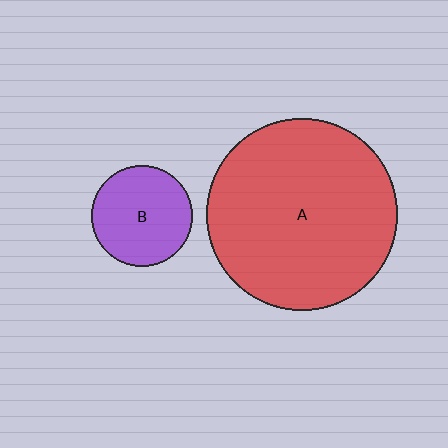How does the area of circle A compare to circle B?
Approximately 3.6 times.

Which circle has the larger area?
Circle A (red).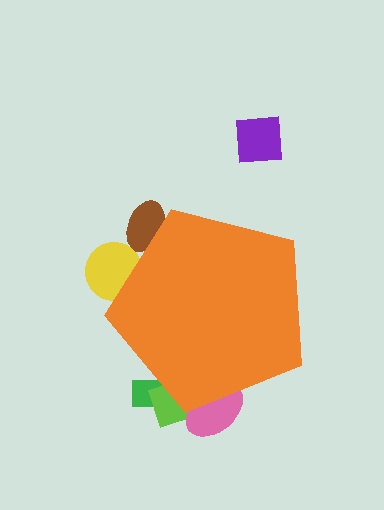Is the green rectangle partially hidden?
Yes, the green rectangle is partially hidden behind the orange pentagon.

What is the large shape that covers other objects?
An orange pentagon.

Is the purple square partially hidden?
No, the purple square is fully visible.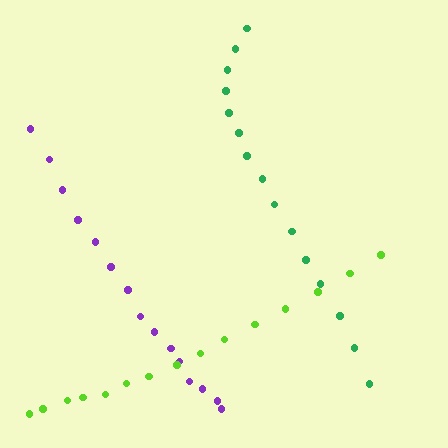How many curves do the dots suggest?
There are 3 distinct paths.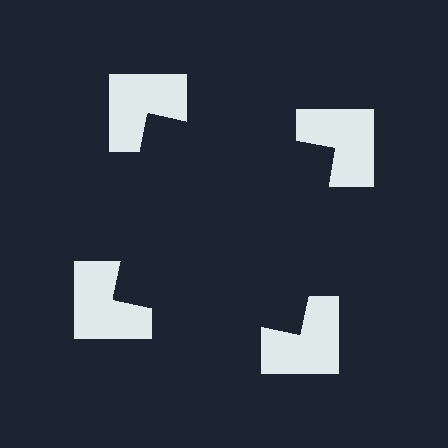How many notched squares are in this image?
There are 4 — one at each vertex of the illusory square.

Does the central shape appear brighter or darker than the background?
It typically appears slightly darker than the background, even though no actual brightness change is drawn.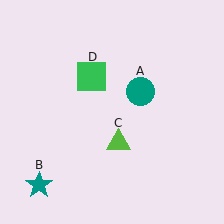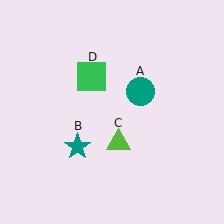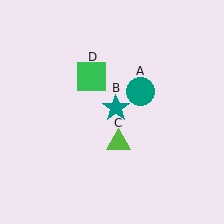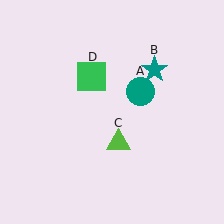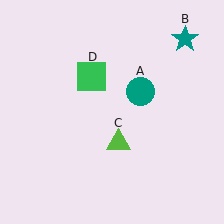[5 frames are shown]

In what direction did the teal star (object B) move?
The teal star (object B) moved up and to the right.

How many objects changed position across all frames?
1 object changed position: teal star (object B).